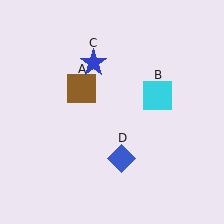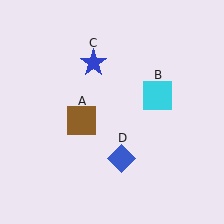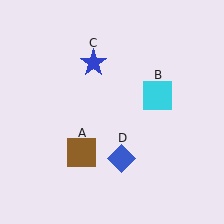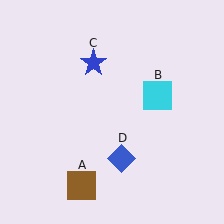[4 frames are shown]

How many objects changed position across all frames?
1 object changed position: brown square (object A).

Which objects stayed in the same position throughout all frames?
Cyan square (object B) and blue star (object C) and blue diamond (object D) remained stationary.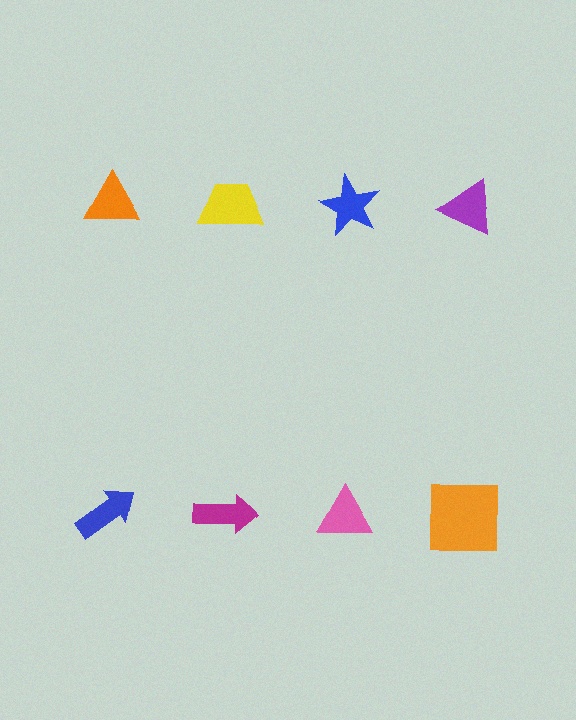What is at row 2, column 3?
A pink triangle.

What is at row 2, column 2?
A magenta arrow.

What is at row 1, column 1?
An orange triangle.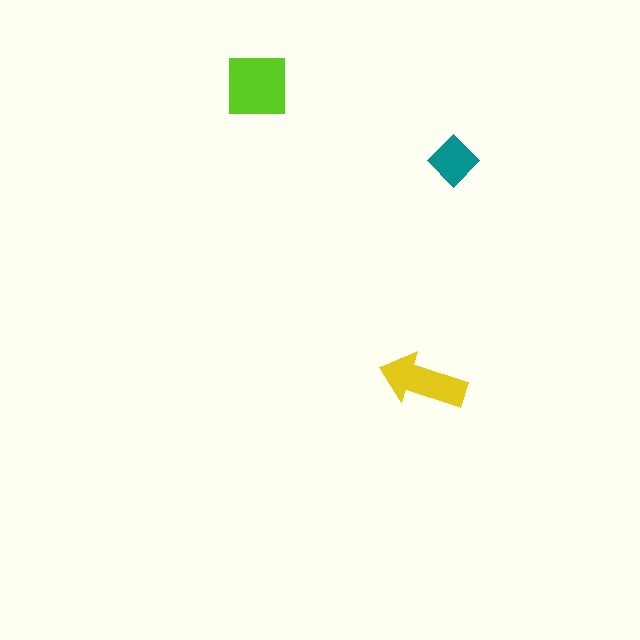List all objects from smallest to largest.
The teal diamond, the yellow arrow, the lime square.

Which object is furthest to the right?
The teal diamond is rightmost.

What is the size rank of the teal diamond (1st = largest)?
3rd.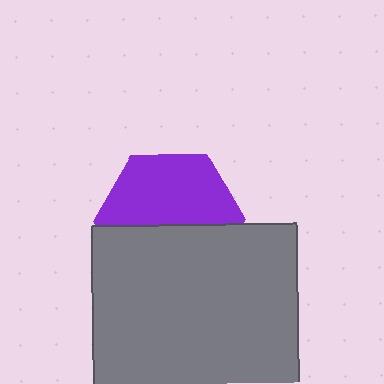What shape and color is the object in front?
The object in front is a gray square.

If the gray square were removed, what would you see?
You would see the complete purple hexagon.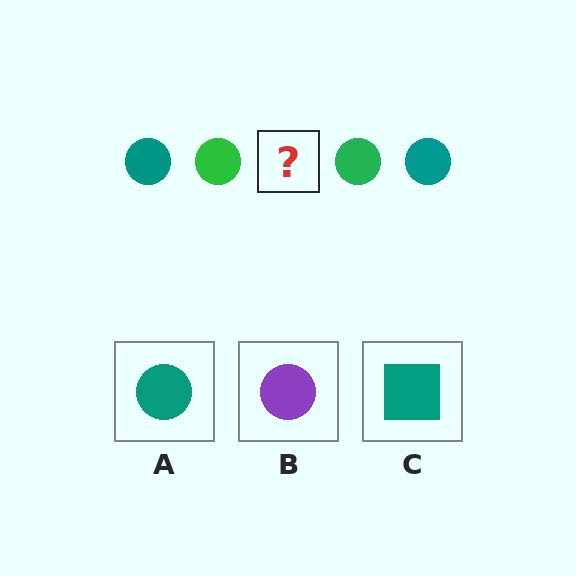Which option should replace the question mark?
Option A.